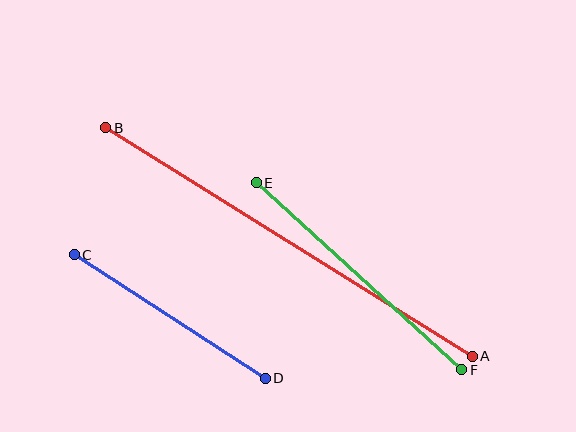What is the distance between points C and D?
The distance is approximately 228 pixels.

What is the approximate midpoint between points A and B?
The midpoint is at approximately (289, 242) pixels.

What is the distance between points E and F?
The distance is approximately 278 pixels.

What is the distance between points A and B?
The distance is approximately 432 pixels.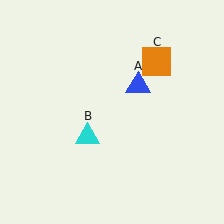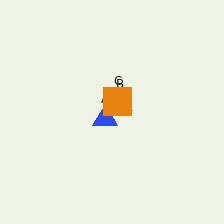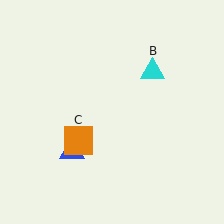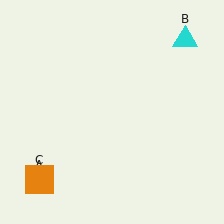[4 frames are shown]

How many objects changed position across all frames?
3 objects changed position: blue triangle (object A), cyan triangle (object B), orange square (object C).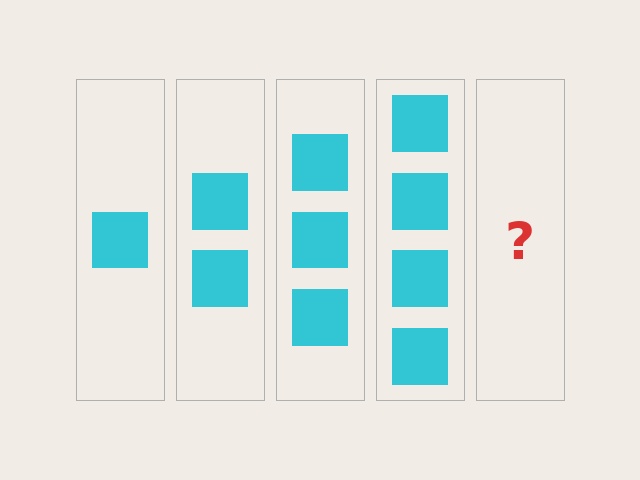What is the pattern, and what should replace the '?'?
The pattern is that each step adds one more square. The '?' should be 5 squares.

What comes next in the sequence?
The next element should be 5 squares.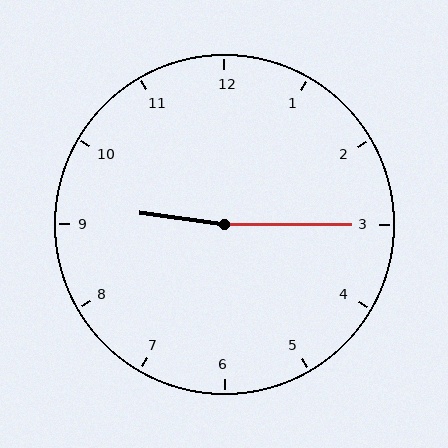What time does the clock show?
9:15.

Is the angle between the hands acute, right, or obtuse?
It is obtuse.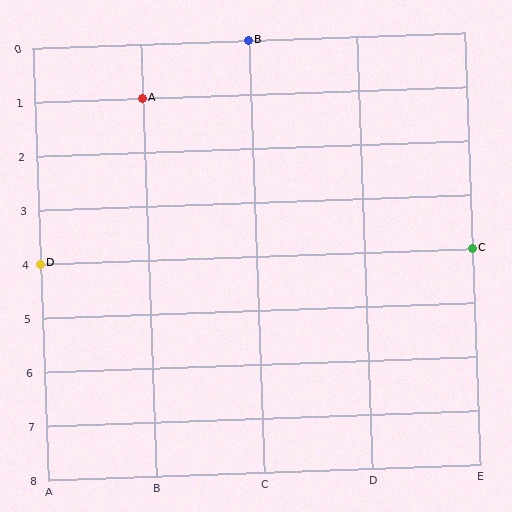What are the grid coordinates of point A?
Point A is at grid coordinates (B, 1).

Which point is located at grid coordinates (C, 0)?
Point B is at (C, 0).